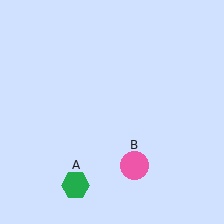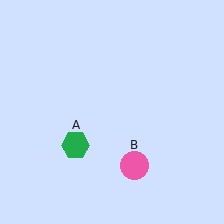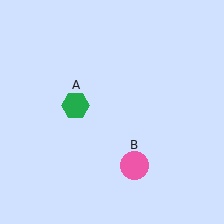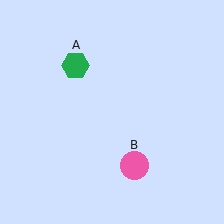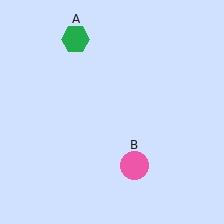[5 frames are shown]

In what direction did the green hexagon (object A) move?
The green hexagon (object A) moved up.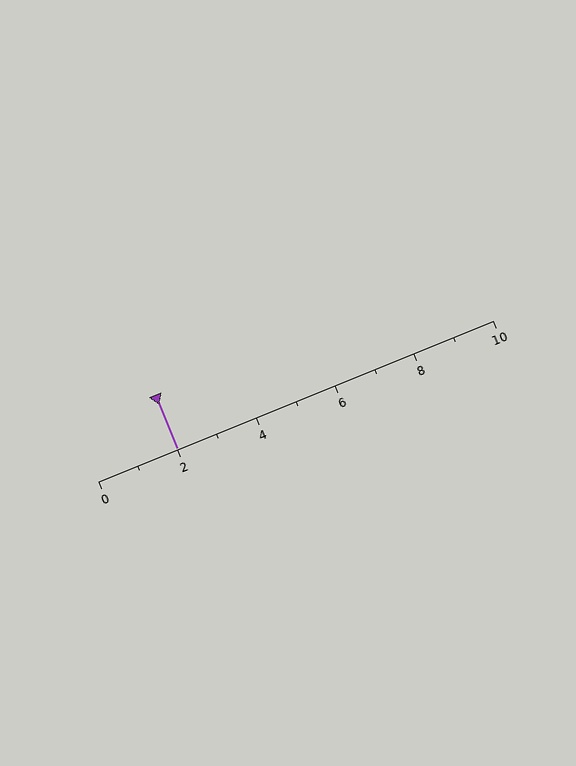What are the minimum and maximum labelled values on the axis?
The axis runs from 0 to 10.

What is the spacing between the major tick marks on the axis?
The major ticks are spaced 2 apart.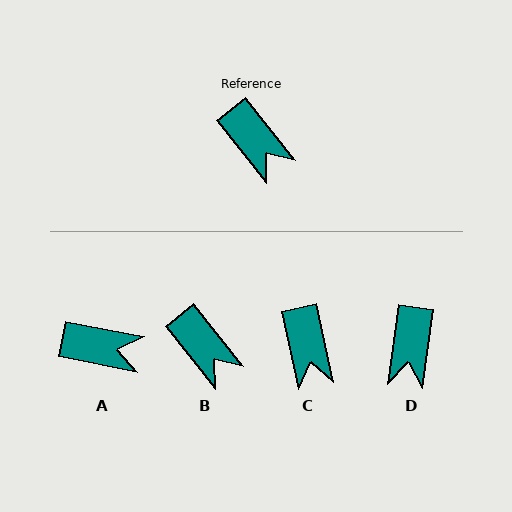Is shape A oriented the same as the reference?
No, it is off by about 40 degrees.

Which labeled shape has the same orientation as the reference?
B.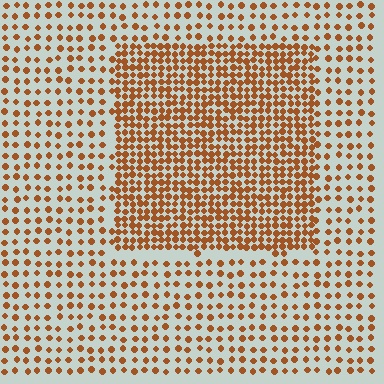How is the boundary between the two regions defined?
The boundary is defined by a change in element density (approximately 2.3x ratio). All elements are the same color, size, and shape.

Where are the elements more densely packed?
The elements are more densely packed inside the rectangle boundary.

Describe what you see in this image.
The image contains small brown elements arranged at two different densities. A rectangle-shaped region is visible where the elements are more densely packed than the surrounding area.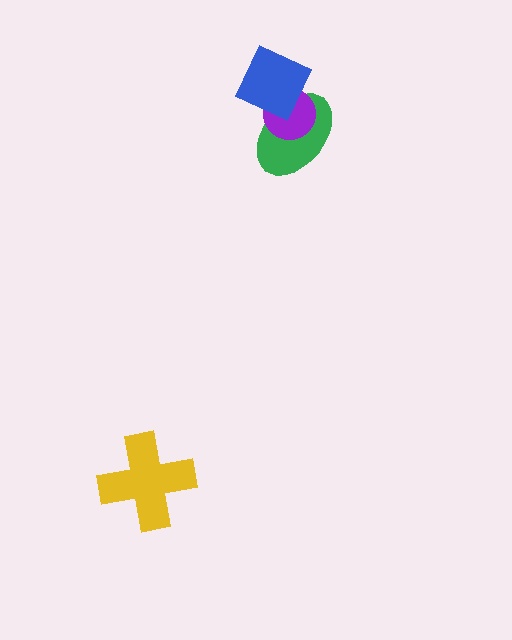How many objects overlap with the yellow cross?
0 objects overlap with the yellow cross.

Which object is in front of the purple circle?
The blue diamond is in front of the purple circle.